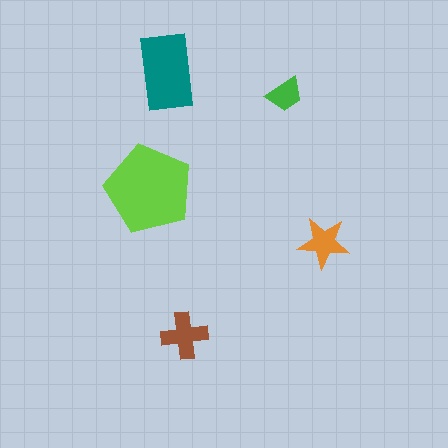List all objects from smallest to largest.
The green trapezoid, the orange star, the brown cross, the teal rectangle, the lime pentagon.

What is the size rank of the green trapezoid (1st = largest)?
5th.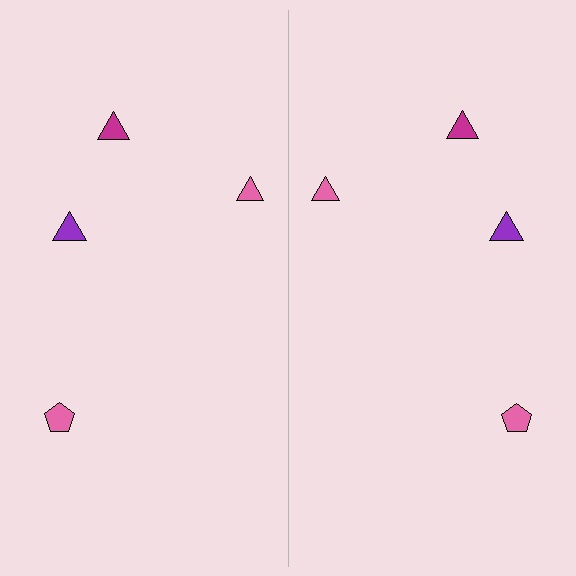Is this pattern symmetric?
Yes, this pattern has bilateral (reflection) symmetry.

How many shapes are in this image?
There are 8 shapes in this image.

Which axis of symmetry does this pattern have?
The pattern has a vertical axis of symmetry running through the center of the image.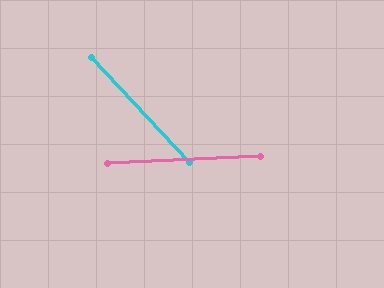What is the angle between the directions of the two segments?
Approximately 49 degrees.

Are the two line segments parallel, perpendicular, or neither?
Neither parallel nor perpendicular — they differ by about 49°.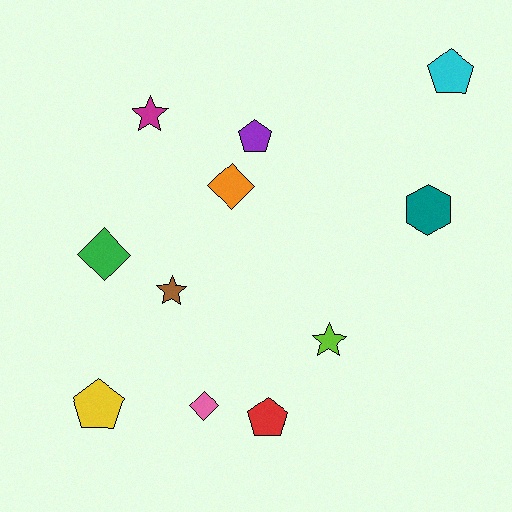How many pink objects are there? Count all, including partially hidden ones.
There is 1 pink object.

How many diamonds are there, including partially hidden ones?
There are 3 diamonds.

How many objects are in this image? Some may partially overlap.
There are 11 objects.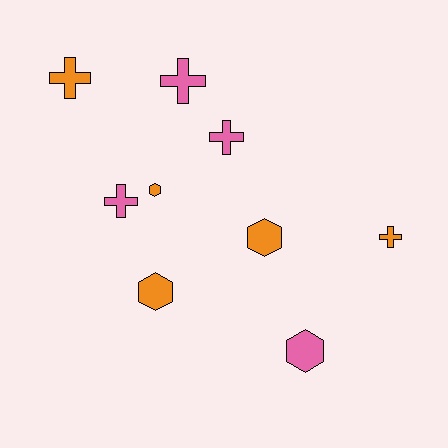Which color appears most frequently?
Orange, with 5 objects.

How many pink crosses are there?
There are 3 pink crosses.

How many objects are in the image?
There are 9 objects.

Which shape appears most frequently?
Cross, with 5 objects.